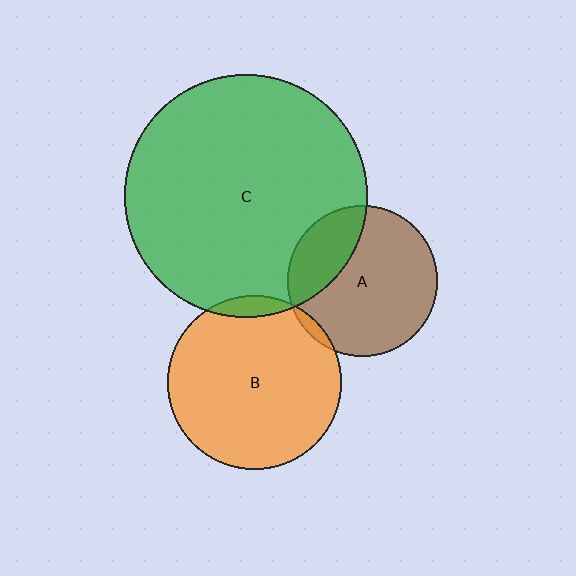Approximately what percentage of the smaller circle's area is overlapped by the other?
Approximately 5%.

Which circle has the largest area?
Circle C (green).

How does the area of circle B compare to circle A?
Approximately 1.3 times.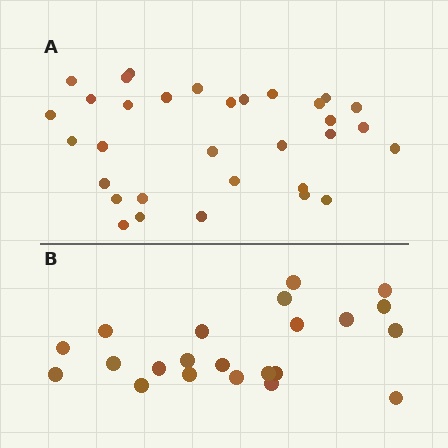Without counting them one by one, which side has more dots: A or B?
Region A (the top region) has more dots.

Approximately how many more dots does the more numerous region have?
Region A has roughly 10 or so more dots than region B.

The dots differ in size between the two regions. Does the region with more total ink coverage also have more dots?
No. Region B has more total ink coverage because its dots are larger, but region A actually contains more individual dots. Total area can be misleading — the number of items is what matters here.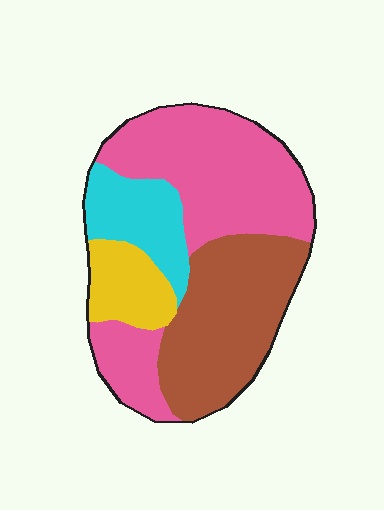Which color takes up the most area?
Pink, at roughly 45%.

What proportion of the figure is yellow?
Yellow takes up less than a quarter of the figure.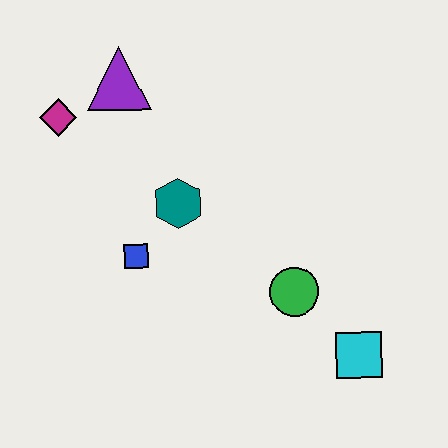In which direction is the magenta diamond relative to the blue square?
The magenta diamond is above the blue square.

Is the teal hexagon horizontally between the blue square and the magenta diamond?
No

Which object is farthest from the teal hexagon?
The cyan square is farthest from the teal hexagon.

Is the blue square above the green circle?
Yes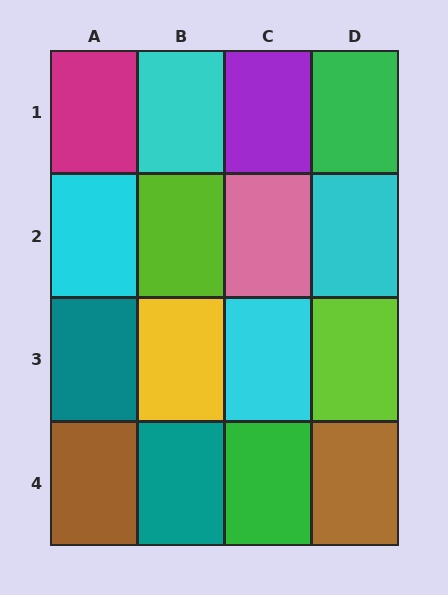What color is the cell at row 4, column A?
Brown.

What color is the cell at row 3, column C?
Cyan.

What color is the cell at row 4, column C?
Green.